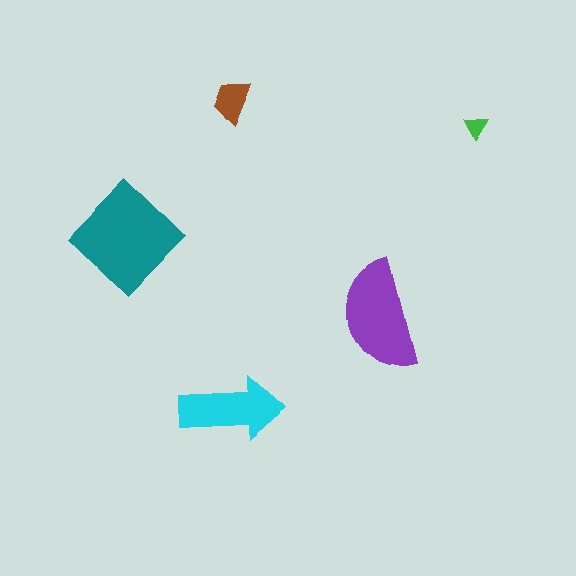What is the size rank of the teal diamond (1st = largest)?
1st.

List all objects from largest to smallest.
The teal diamond, the purple semicircle, the cyan arrow, the brown trapezoid, the green triangle.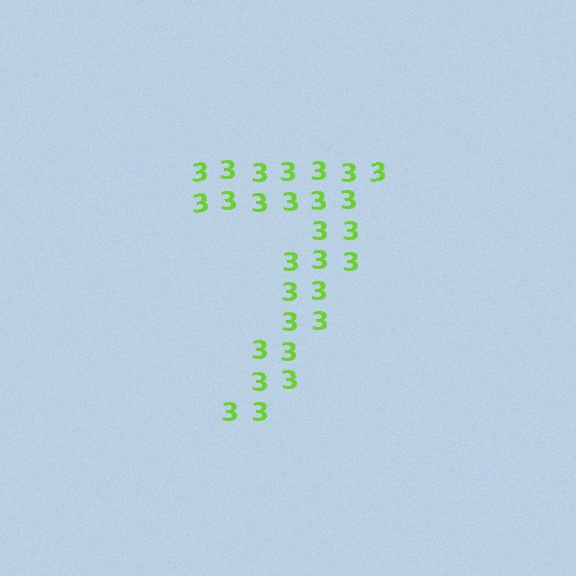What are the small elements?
The small elements are digit 3's.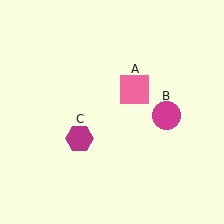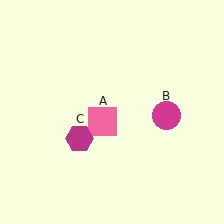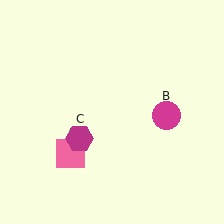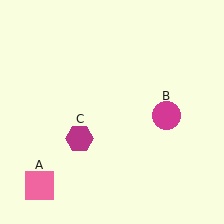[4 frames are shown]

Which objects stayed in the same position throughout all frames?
Magenta circle (object B) and magenta hexagon (object C) remained stationary.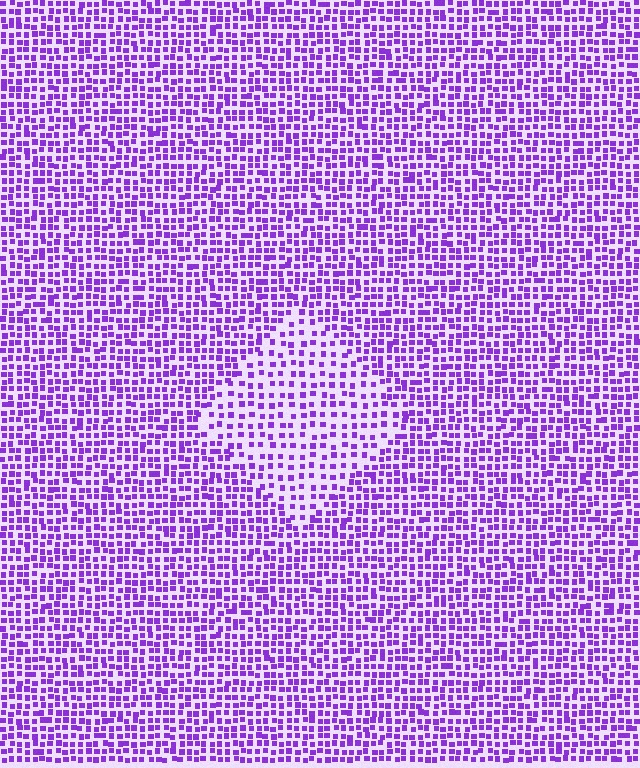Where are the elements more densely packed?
The elements are more densely packed outside the diamond boundary.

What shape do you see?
I see a diamond.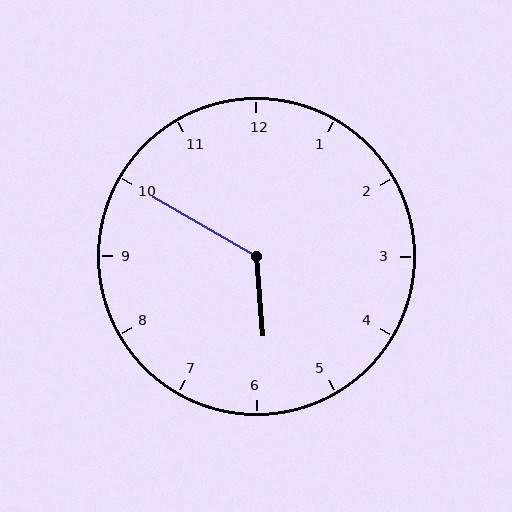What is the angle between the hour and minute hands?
Approximately 125 degrees.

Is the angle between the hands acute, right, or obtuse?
It is obtuse.